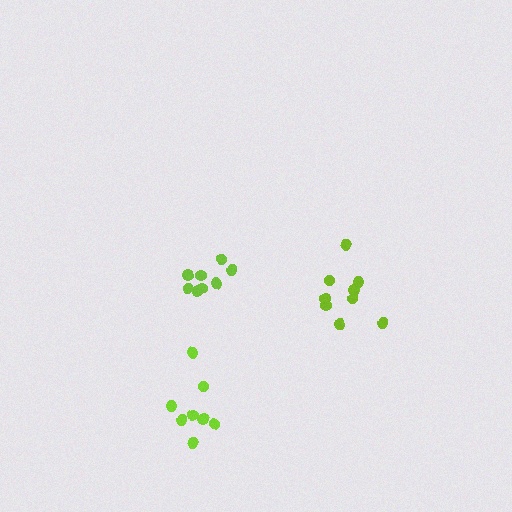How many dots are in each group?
Group 1: 9 dots, Group 2: 8 dots, Group 3: 8 dots (25 total).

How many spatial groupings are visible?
There are 3 spatial groupings.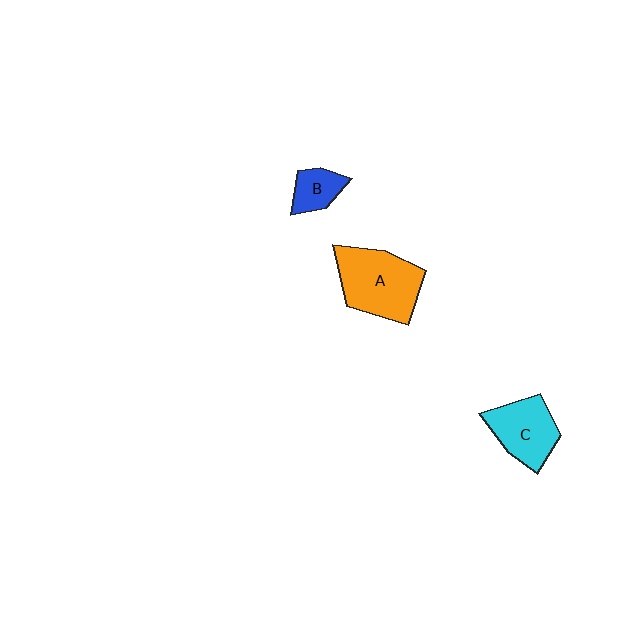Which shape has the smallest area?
Shape B (blue).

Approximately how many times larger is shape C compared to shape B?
Approximately 2.0 times.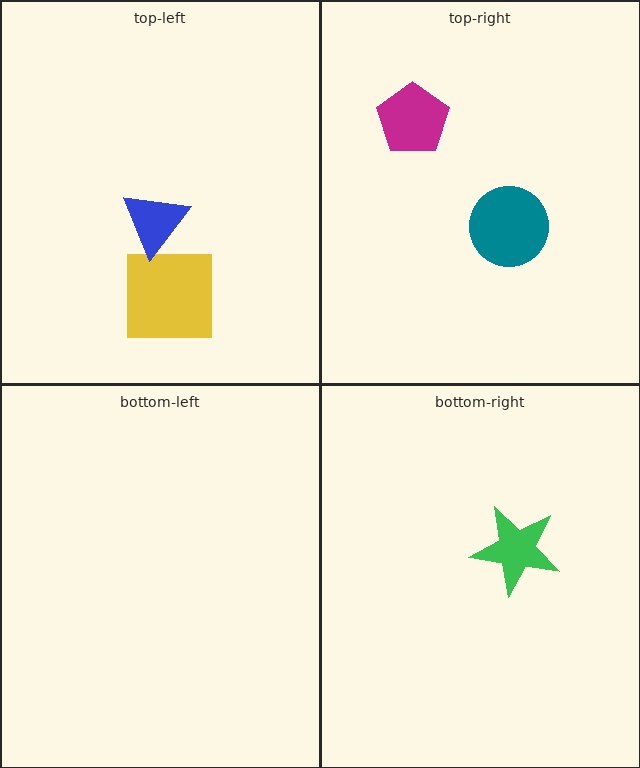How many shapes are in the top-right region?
2.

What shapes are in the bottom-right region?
The green star.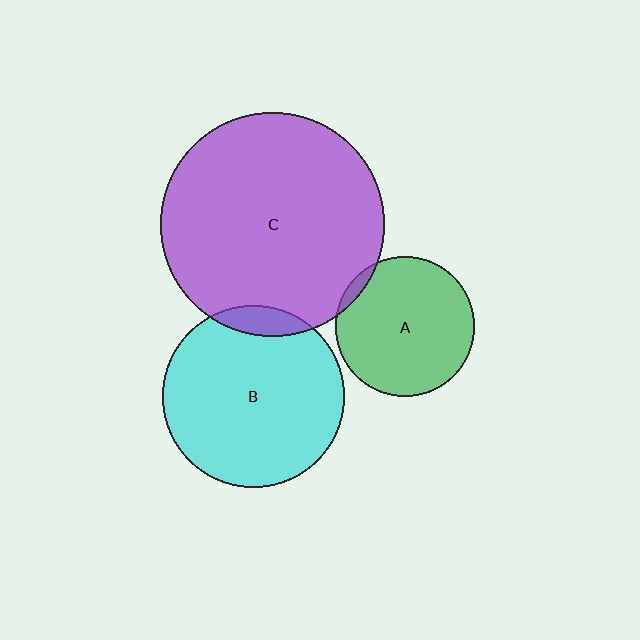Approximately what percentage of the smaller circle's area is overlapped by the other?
Approximately 10%.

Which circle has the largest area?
Circle C (purple).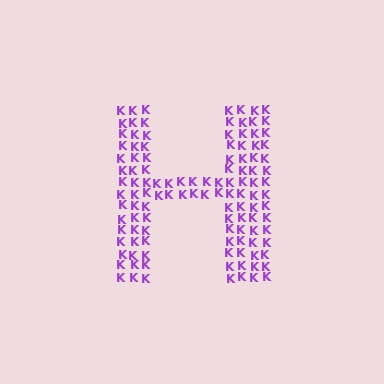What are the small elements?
The small elements are letter K's.